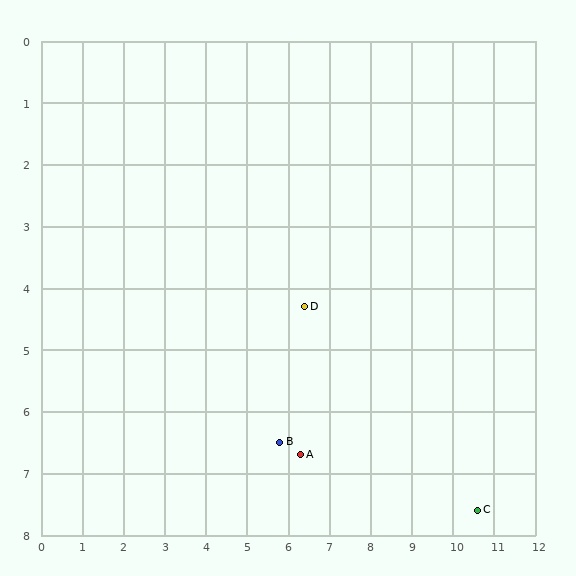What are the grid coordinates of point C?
Point C is at approximately (10.6, 7.6).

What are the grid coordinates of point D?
Point D is at approximately (6.4, 4.3).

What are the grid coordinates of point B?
Point B is at approximately (5.8, 6.5).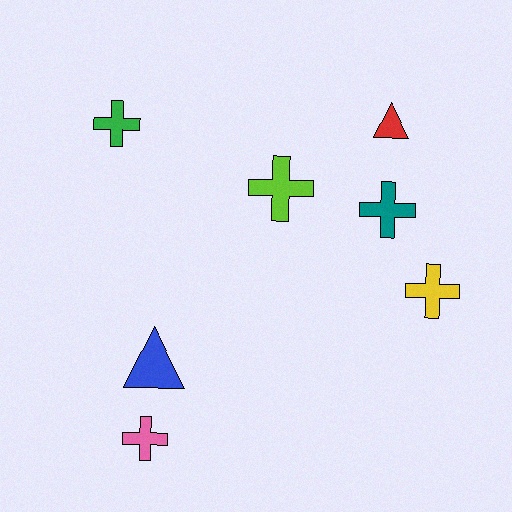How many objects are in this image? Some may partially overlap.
There are 7 objects.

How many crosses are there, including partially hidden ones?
There are 5 crosses.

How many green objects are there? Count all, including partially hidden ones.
There is 1 green object.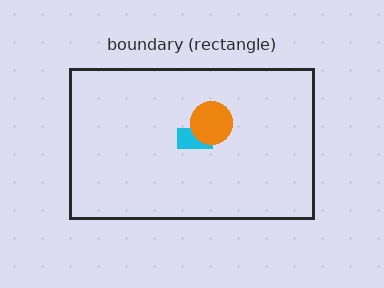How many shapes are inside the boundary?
2 inside, 0 outside.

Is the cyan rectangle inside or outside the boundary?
Inside.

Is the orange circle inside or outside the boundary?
Inside.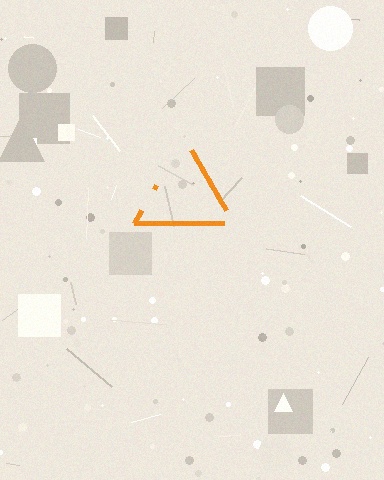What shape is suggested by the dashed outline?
The dashed outline suggests a triangle.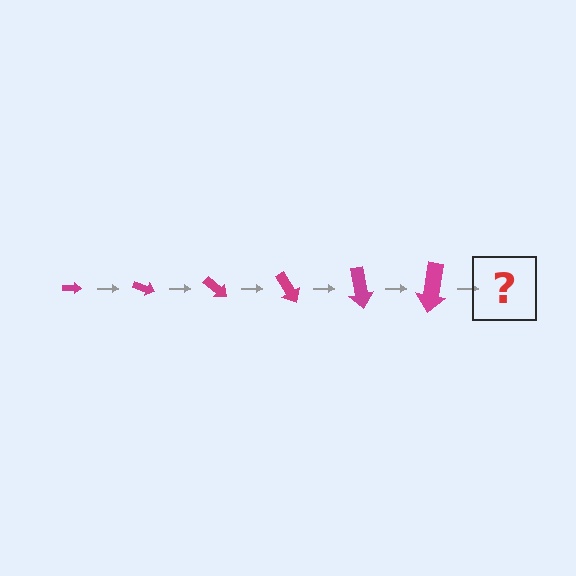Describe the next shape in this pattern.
It should be an arrow, larger than the previous one and rotated 120 degrees from the start.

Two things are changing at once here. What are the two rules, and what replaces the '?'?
The two rules are that the arrow grows larger each step and it rotates 20 degrees each step. The '?' should be an arrow, larger than the previous one and rotated 120 degrees from the start.